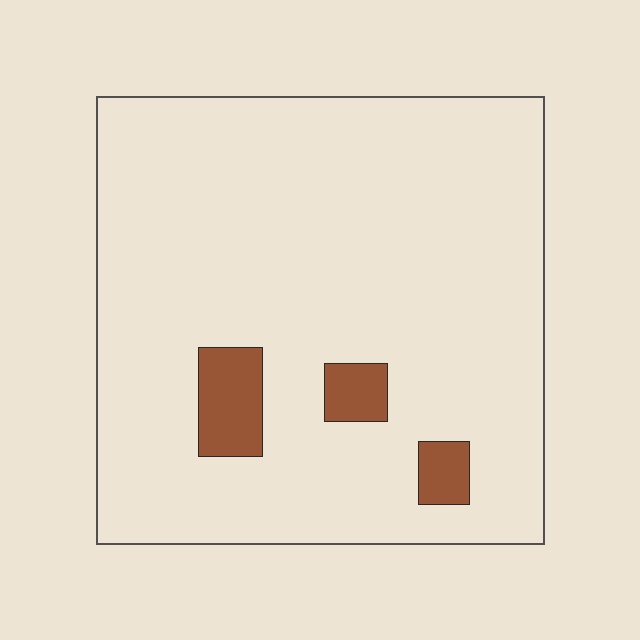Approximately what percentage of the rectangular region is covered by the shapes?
Approximately 5%.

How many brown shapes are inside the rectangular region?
3.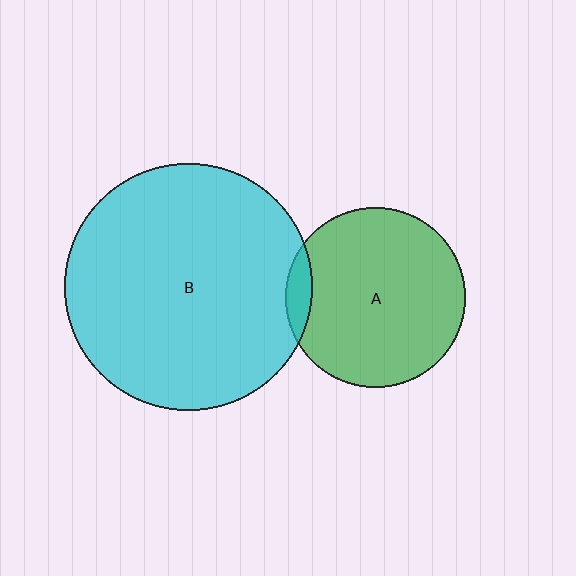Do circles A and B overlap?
Yes.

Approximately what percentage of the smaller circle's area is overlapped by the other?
Approximately 5%.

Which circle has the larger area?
Circle B (cyan).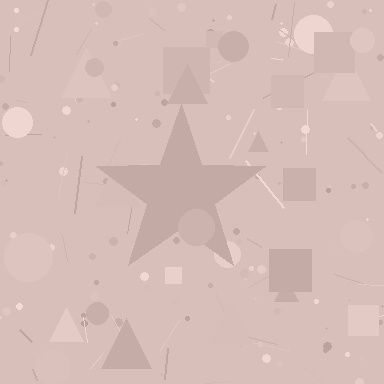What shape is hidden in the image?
A star is hidden in the image.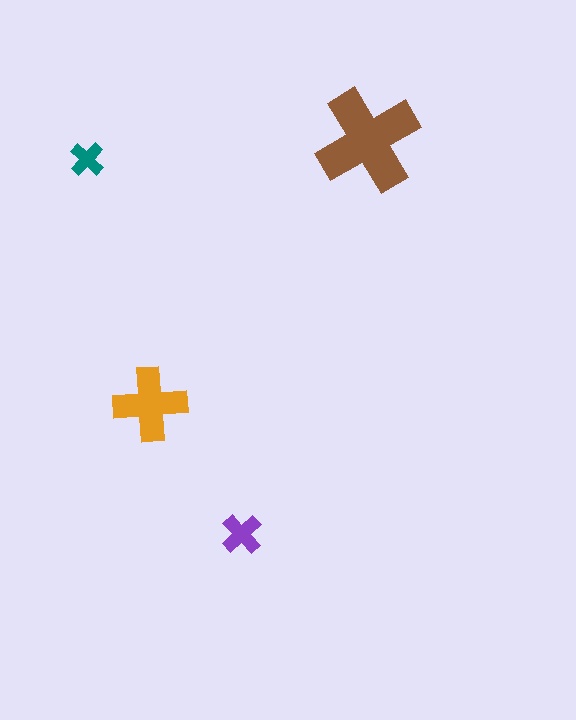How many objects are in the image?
There are 4 objects in the image.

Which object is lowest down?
The purple cross is bottommost.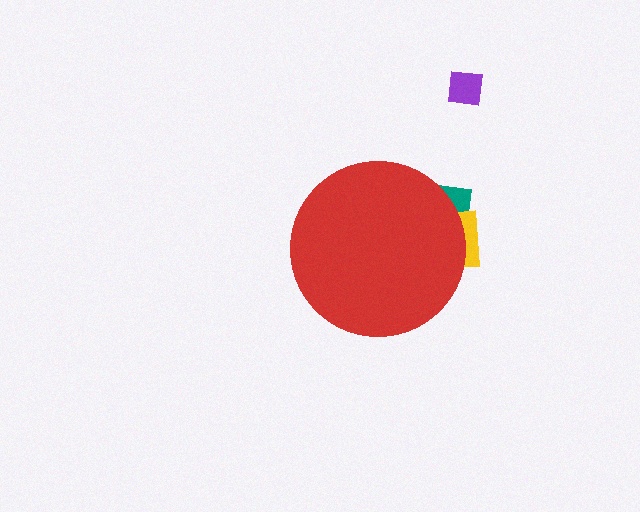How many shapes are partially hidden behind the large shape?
2 shapes are partially hidden.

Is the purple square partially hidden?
No, the purple square is fully visible.